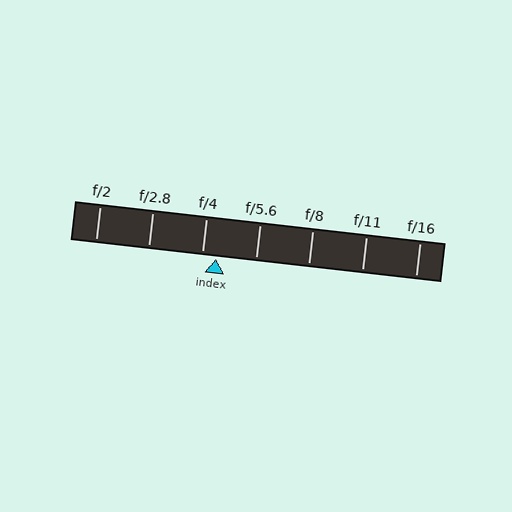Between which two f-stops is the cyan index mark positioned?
The index mark is between f/4 and f/5.6.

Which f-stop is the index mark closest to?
The index mark is closest to f/4.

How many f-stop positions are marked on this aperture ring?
There are 7 f-stop positions marked.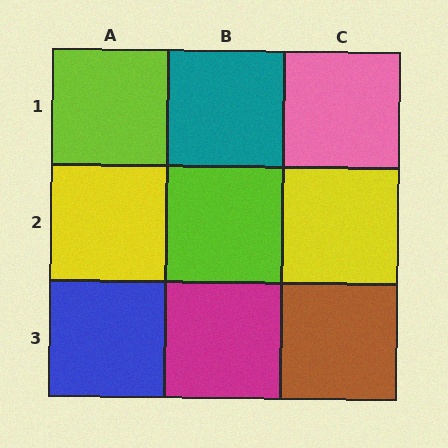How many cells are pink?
1 cell is pink.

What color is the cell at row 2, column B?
Lime.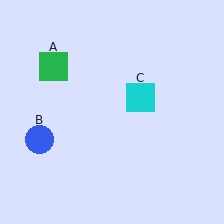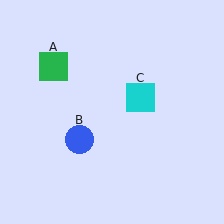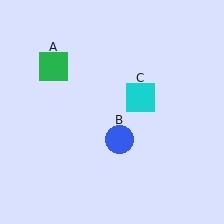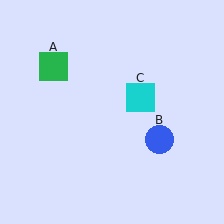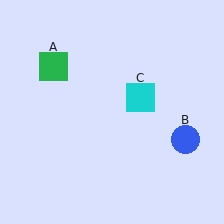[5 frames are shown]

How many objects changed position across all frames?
1 object changed position: blue circle (object B).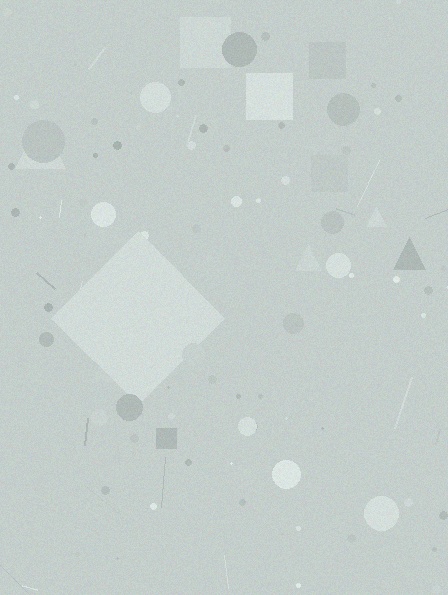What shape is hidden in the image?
A diamond is hidden in the image.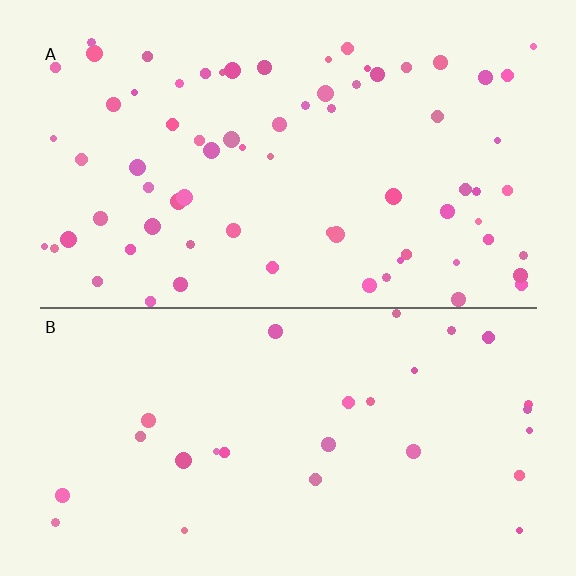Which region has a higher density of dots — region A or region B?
A (the top).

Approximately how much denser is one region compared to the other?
Approximately 2.6× — region A over region B.